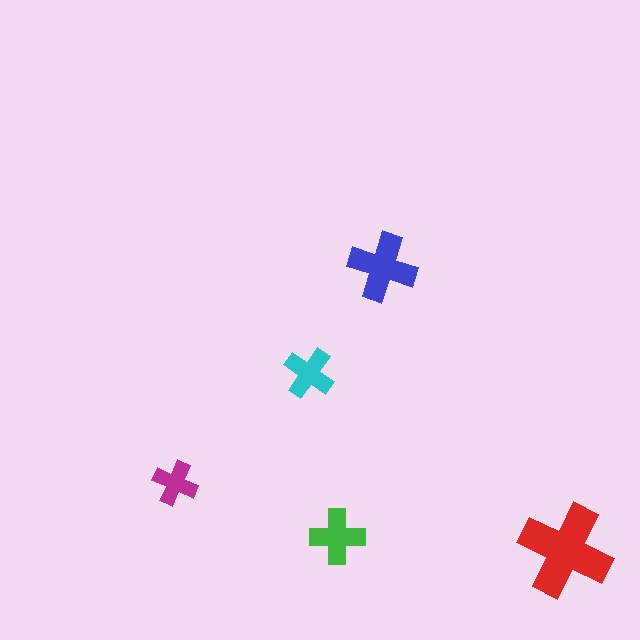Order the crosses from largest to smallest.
the red one, the blue one, the green one, the cyan one, the magenta one.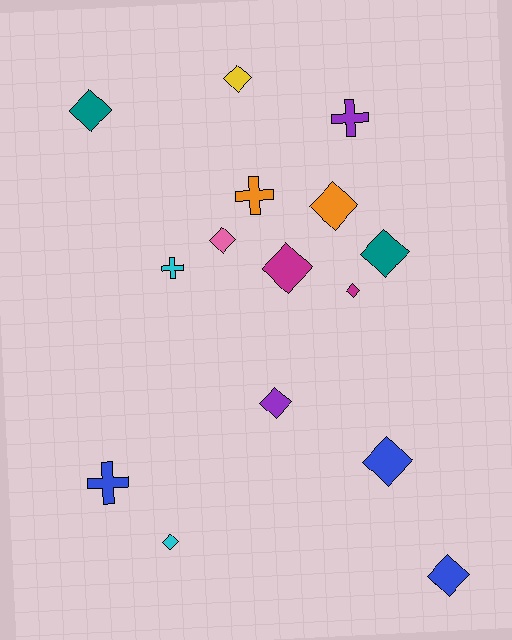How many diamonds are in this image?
There are 11 diamonds.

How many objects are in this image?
There are 15 objects.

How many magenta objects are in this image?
There are 2 magenta objects.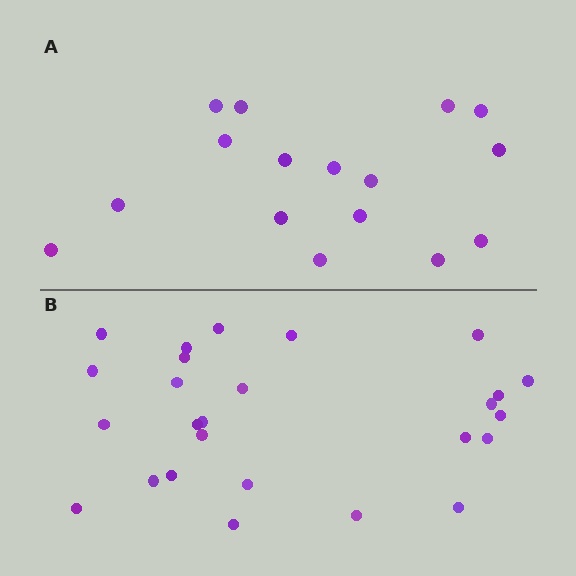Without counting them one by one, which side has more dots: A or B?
Region B (the bottom region) has more dots.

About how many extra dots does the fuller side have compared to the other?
Region B has roughly 10 or so more dots than region A.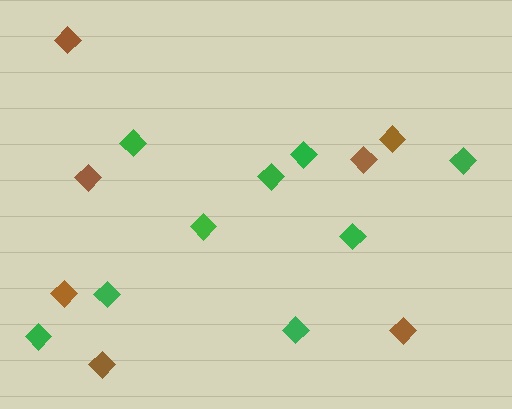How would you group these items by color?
There are 2 groups: one group of green diamonds (9) and one group of brown diamonds (7).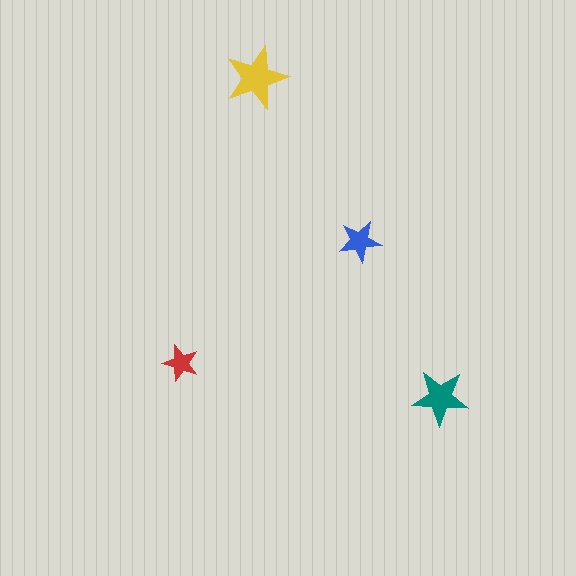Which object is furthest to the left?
The red star is leftmost.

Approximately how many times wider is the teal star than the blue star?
About 1.5 times wider.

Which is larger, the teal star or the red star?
The teal one.